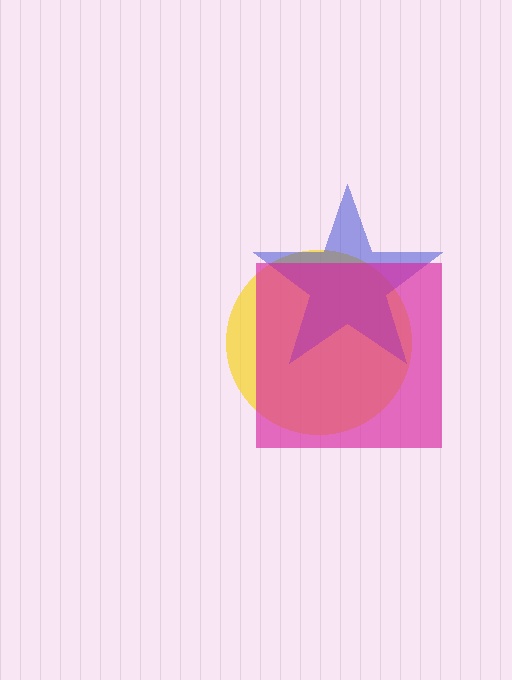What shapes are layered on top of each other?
The layered shapes are: a yellow circle, a blue star, a magenta square.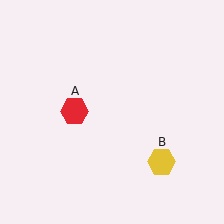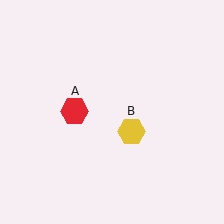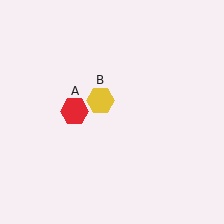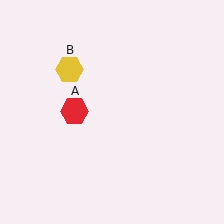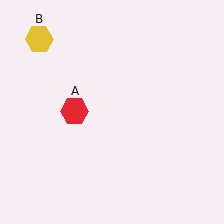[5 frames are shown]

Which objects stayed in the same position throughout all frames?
Red hexagon (object A) remained stationary.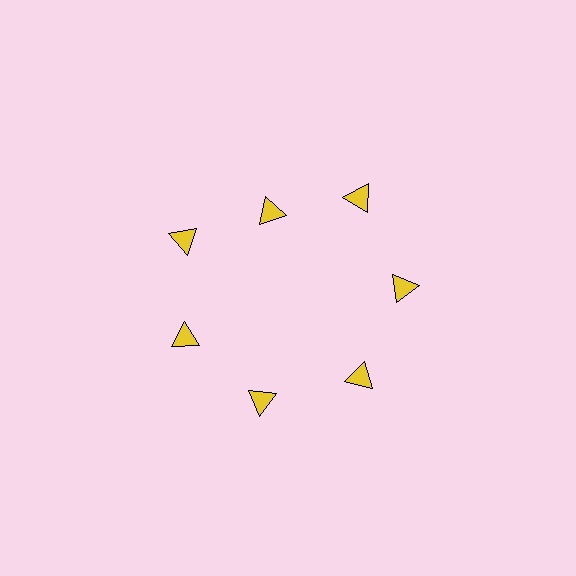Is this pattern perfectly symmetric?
No. The 7 yellow triangles are arranged in a ring, but one element near the 12 o'clock position is pulled inward toward the center, breaking the 7-fold rotational symmetry.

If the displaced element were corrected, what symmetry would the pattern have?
It would have 7-fold rotational symmetry — the pattern would map onto itself every 51 degrees.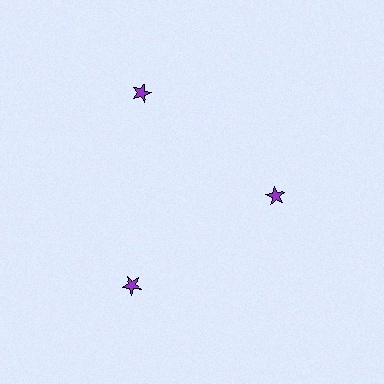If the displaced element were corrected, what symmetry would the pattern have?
It would have 3-fold rotational symmetry — the pattern would map onto itself every 120 degrees.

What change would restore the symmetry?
The symmetry would be restored by moving it outward, back onto the ring so that all 3 stars sit at equal angles and equal distance from the center.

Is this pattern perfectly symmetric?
No. The 3 purple stars are arranged in a ring, but one element near the 3 o'clock position is pulled inward toward the center, breaking the 3-fold rotational symmetry.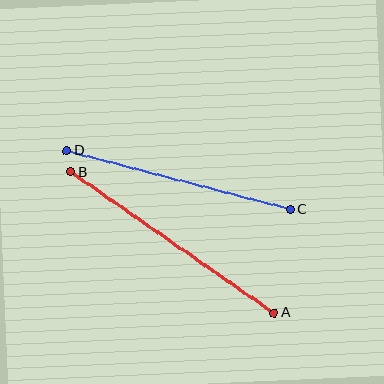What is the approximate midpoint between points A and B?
The midpoint is at approximately (172, 243) pixels.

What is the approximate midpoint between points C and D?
The midpoint is at approximately (178, 180) pixels.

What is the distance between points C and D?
The distance is approximately 231 pixels.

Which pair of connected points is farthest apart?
Points A and B are farthest apart.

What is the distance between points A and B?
The distance is approximately 248 pixels.